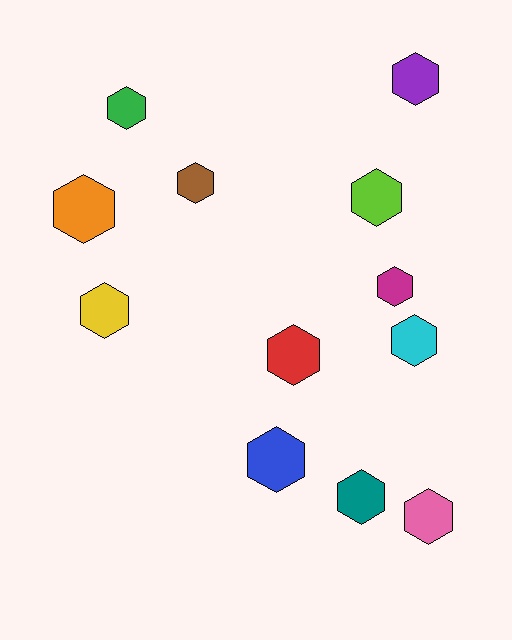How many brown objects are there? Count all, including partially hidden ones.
There is 1 brown object.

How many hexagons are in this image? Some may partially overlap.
There are 12 hexagons.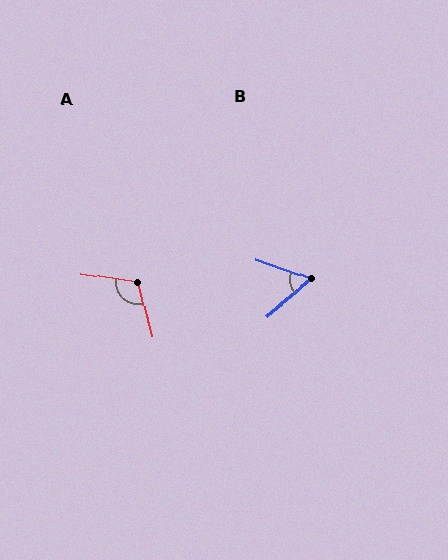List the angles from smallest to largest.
B (58°), A (112°).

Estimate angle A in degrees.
Approximately 112 degrees.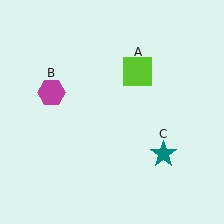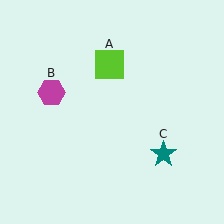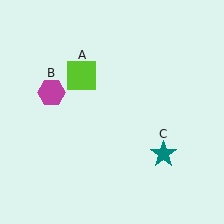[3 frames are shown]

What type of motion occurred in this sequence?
The lime square (object A) rotated counterclockwise around the center of the scene.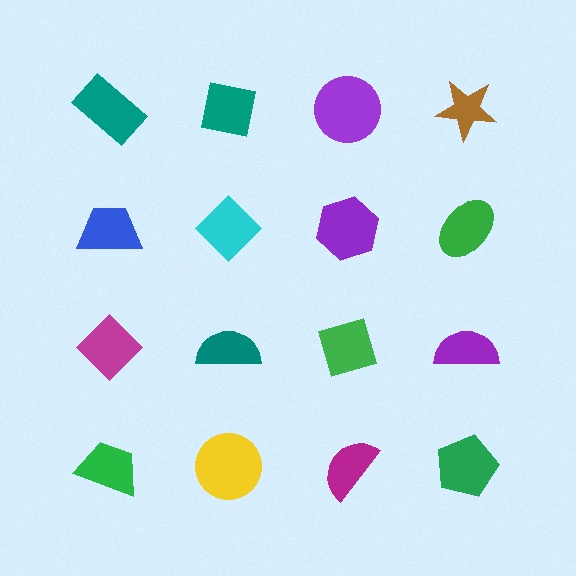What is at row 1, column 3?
A purple circle.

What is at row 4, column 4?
A green pentagon.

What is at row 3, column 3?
A green diamond.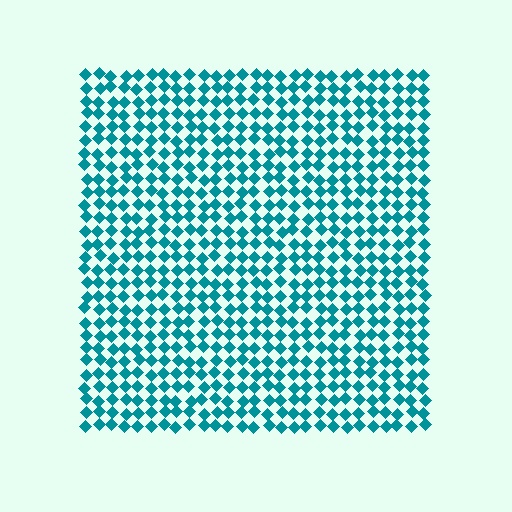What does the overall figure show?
The overall figure shows a square.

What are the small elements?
The small elements are diamonds.